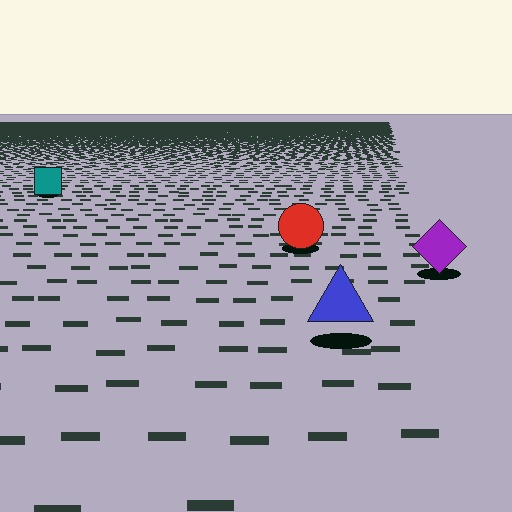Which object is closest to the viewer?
The blue triangle is closest. The texture marks near it are larger and more spread out.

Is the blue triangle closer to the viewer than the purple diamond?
Yes. The blue triangle is closer — you can tell from the texture gradient: the ground texture is coarser near it.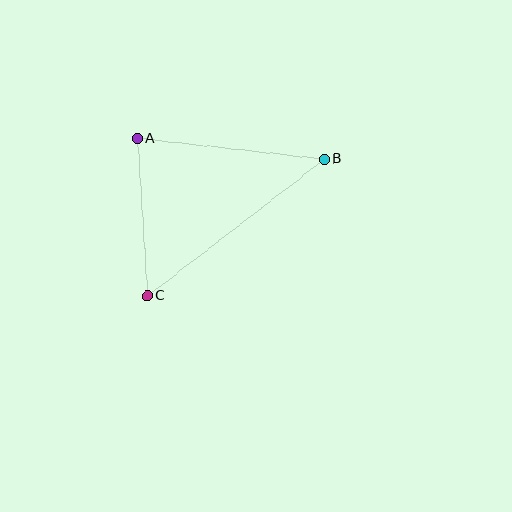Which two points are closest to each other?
Points A and C are closest to each other.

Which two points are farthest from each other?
Points B and C are farthest from each other.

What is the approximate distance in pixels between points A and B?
The distance between A and B is approximately 187 pixels.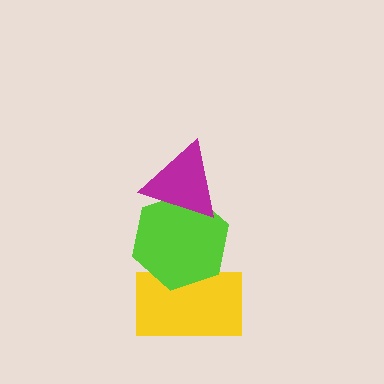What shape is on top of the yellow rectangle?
The lime hexagon is on top of the yellow rectangle.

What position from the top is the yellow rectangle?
The yellow rectangle is 3rd from the top.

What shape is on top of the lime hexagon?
The magenta triangle is on top of the lime hexagon.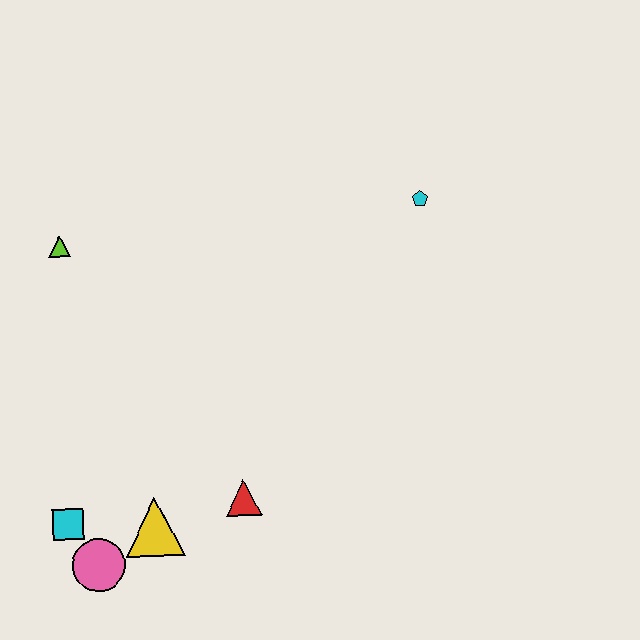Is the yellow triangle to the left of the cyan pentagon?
Yes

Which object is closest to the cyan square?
The pink circle is closest to the cyan square.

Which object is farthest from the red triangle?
The cyan pentagon is farthest from the red triangle.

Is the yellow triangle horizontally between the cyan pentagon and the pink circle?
Yes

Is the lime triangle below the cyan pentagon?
Yes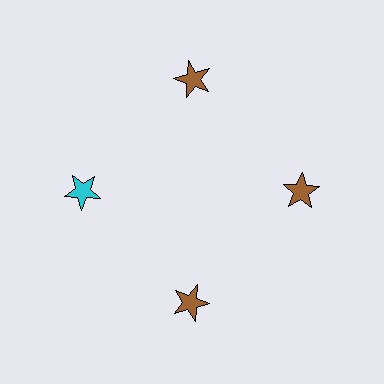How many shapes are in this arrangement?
There are 4 shapes arranged in a ring pattern.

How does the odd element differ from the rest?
It has a different color: cyan instead of brown.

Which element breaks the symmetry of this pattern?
The cyan star at roughly the 9 o'clock position breaks the symmetry. All other shapes are brown stars.